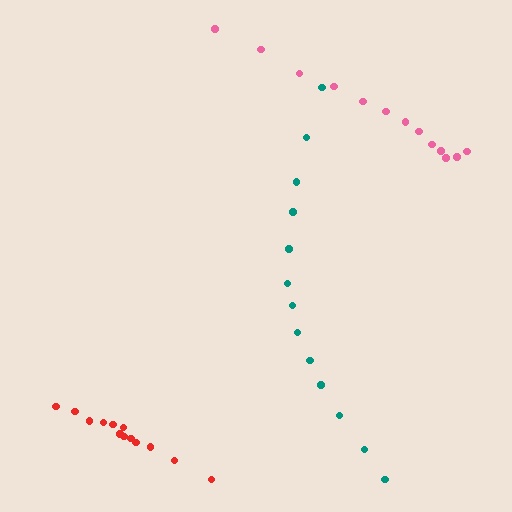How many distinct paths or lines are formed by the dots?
There are 3 distinct paths.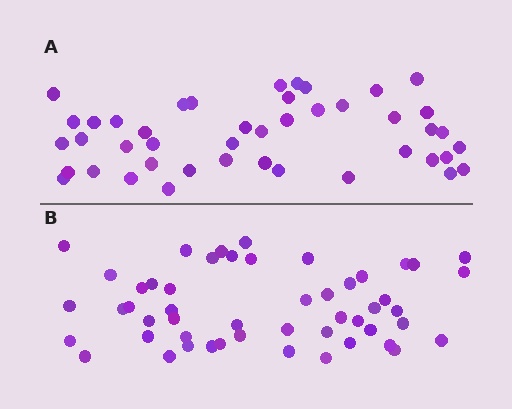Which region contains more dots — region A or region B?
Region B (the bottom region) has more dots.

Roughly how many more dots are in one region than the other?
Region B has roughly 8 or so more dots than region A.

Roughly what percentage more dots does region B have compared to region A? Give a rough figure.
About 15% more.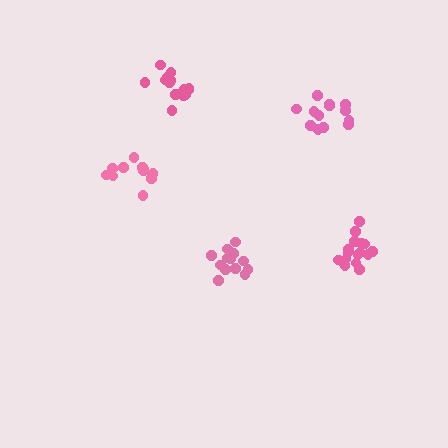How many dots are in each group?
Group 1: 13 dots, Group 2: 15 dots, Group 3: 13 dots, Group 4: 17 dots, Group 5: 12 dots (70 total).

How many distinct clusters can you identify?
There are 5 distinct clusters.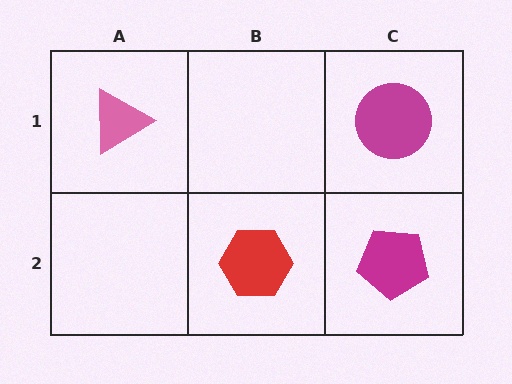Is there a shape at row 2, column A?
No, that cell is empty.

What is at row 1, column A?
A pink triangle.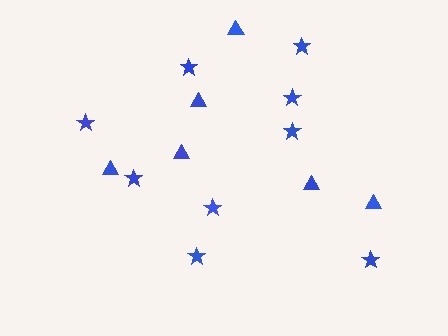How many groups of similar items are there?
There are 2 groups: one group of triangles (6) and one group of stars (9).